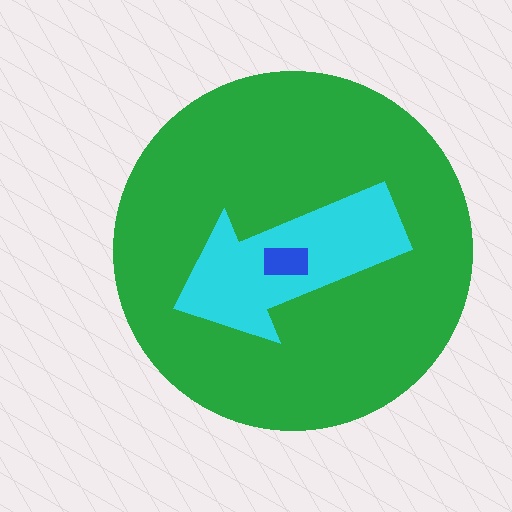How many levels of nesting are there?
3.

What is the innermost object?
The blue rectangle.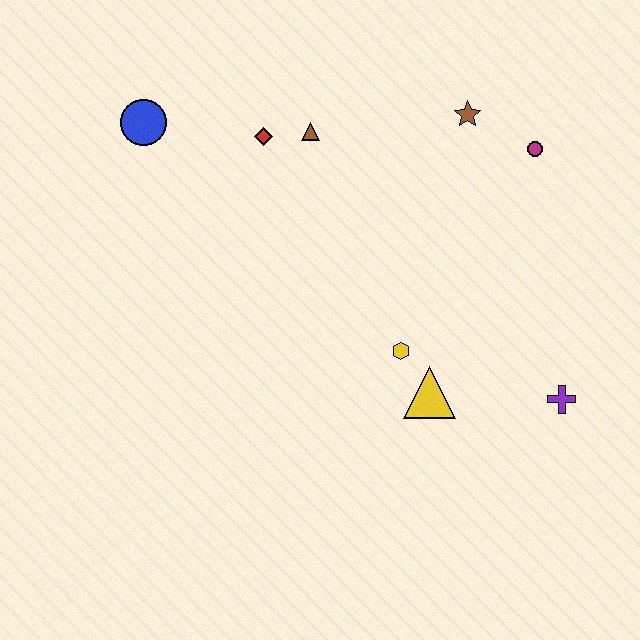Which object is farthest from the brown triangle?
The purple cross is farthest from the brown triangle.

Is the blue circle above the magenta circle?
Yes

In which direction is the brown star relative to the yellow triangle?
The brown star is above the yellow triangle.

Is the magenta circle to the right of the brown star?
Yes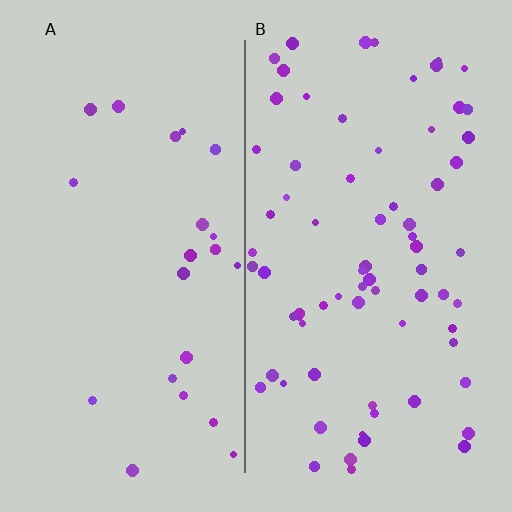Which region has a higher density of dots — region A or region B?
B (the right).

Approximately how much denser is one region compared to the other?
Approximately 3.3× — region B over region A.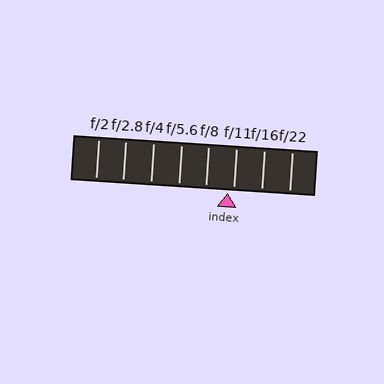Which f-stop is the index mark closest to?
The index mark is closest to f/11.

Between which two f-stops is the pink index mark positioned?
The index mark is between f/8 and f/11.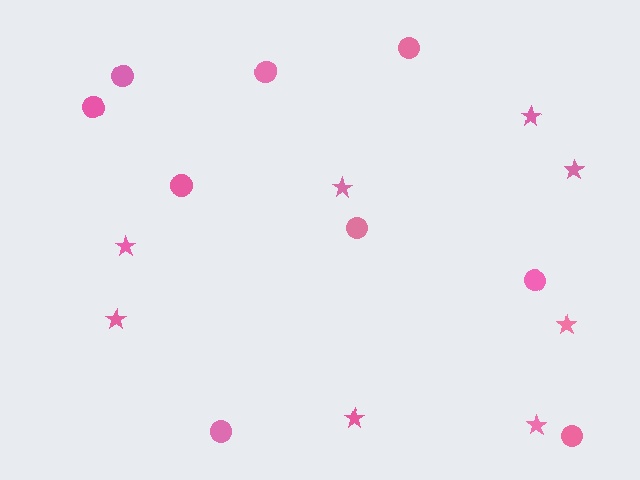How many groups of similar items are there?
There are 2 groups: one group of circles (9) and one group of stars (8).